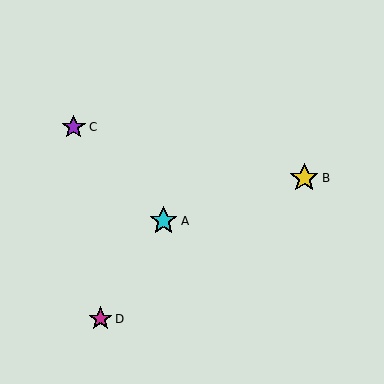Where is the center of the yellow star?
The center of the yellow star is at (304, 178).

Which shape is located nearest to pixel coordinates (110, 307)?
The magenta star (labeled D) at (101, 319) is nearest to that location.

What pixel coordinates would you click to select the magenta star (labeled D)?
Click at (101, 319) to select the magenta star D.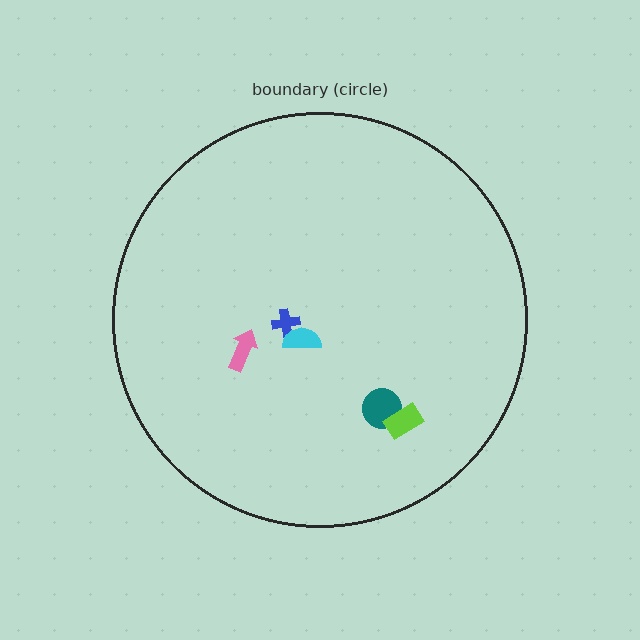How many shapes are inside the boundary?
5 inside, 0 outside.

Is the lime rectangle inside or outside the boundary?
Inside.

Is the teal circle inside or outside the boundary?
Inside.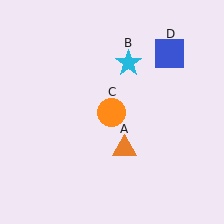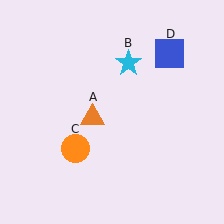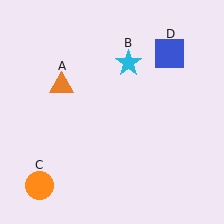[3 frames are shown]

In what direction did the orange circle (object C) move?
The orange circle (object C) moved down and to the left.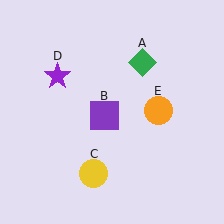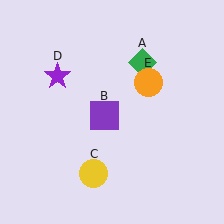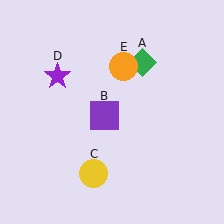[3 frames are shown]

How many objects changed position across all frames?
1 object changed position: orange circle (object E).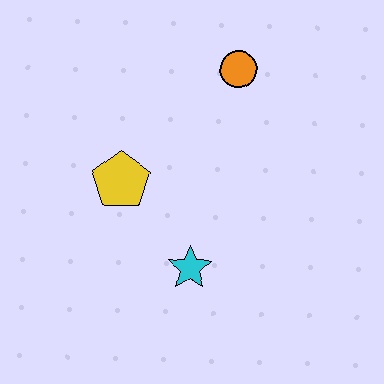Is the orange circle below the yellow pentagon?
No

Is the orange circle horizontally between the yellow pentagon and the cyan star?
No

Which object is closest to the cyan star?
The yellow pentagon is closest to the cyan star.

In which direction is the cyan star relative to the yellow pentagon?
The cyan star is below the yellow pentagon.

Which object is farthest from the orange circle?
The cyan star is farthest from the orange circle.